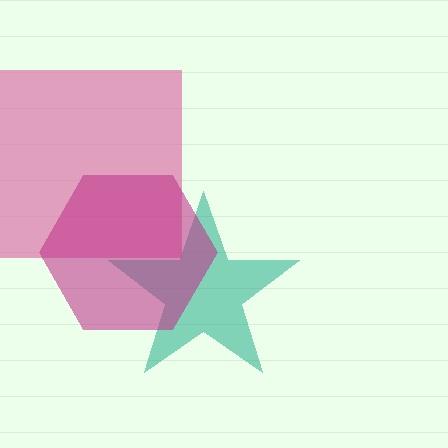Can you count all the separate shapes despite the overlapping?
Yes, there are 3 separate shapes.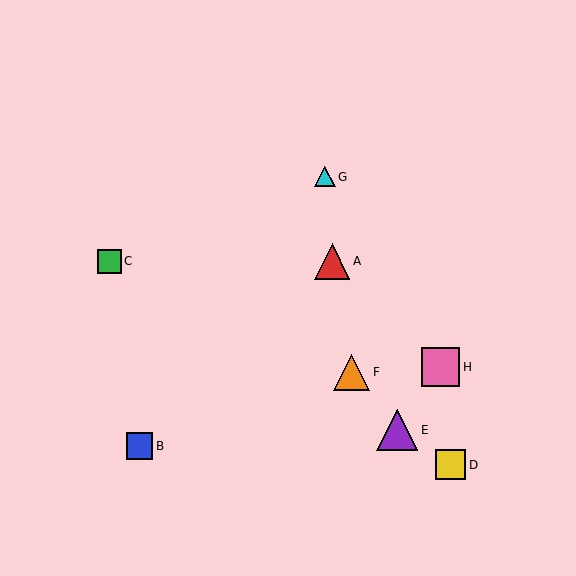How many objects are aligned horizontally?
2 objects (A, C) are aligned horizontally.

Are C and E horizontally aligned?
No, C is at y≈261 and E is at y≈430.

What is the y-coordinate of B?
Object B is at y≈446.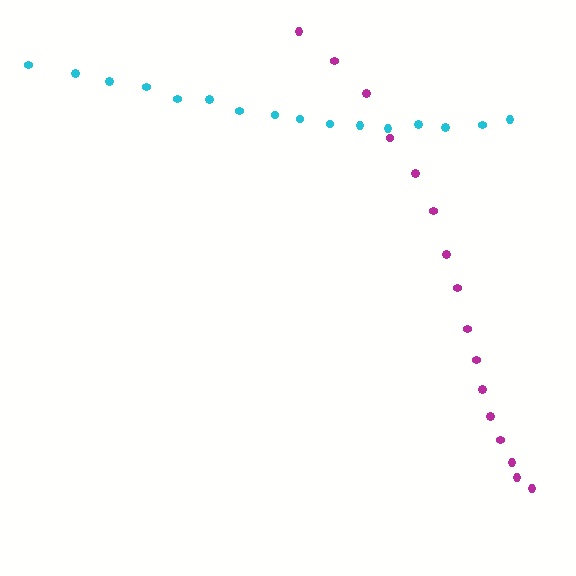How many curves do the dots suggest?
There are 2 distinct paths.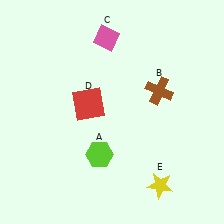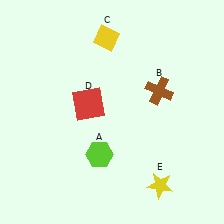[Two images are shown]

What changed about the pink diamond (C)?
In Image 1, C is pink. In Image 2, it changed to yellow.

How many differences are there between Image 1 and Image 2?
There is 1 difference between the two images.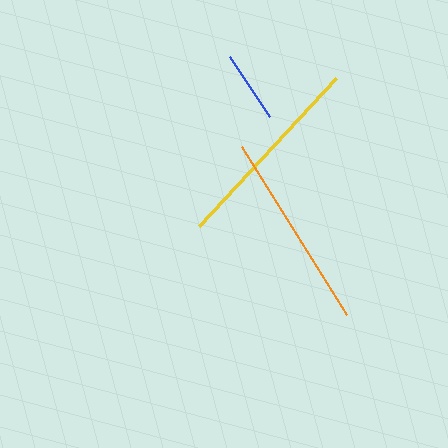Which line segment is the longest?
The yellow line is the longest at approximately 201 pixels.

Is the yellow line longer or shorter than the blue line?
The yellow line is longer than the blue line.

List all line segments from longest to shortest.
From longest to shortest: yellow, orange, blue.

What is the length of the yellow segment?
The yellow segment is approximately 201 pixels long.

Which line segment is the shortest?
The blue line is the shortest at approximately 72 pixels.